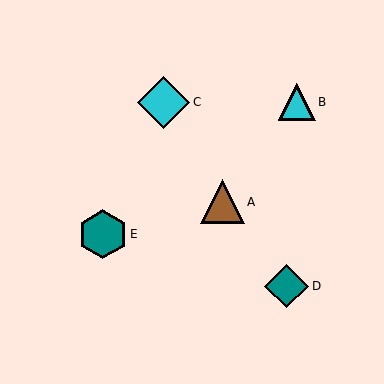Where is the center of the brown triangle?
The center of the brown triangle is at (222, 202).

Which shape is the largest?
The cyan diamond (labeled C) is the largest.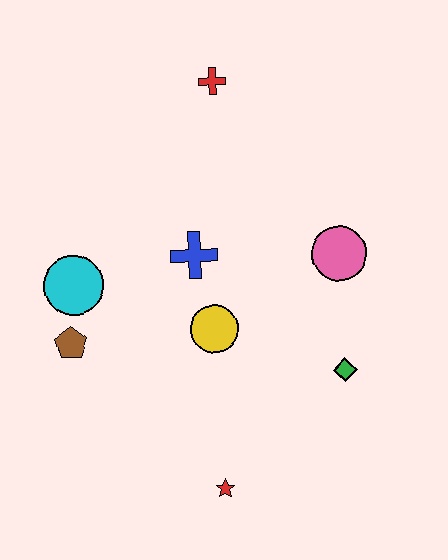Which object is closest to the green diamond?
The pink circle is closest to the green diamond.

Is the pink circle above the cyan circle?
Yes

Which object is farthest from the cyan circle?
The green diamond is farthest from the cyan circle.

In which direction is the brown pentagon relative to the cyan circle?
The brown pentagon is below the cyan circle.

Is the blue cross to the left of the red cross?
Yes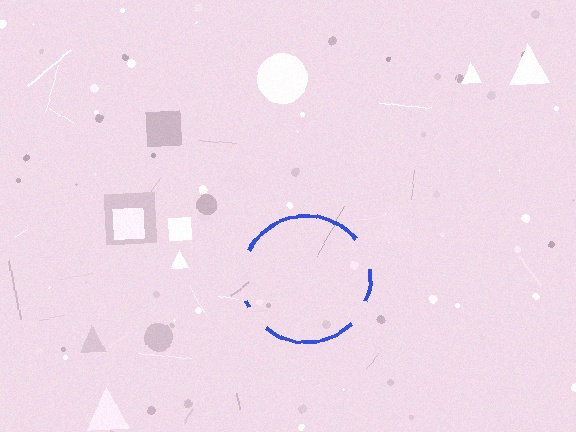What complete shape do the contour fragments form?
The contour fragments form a circle.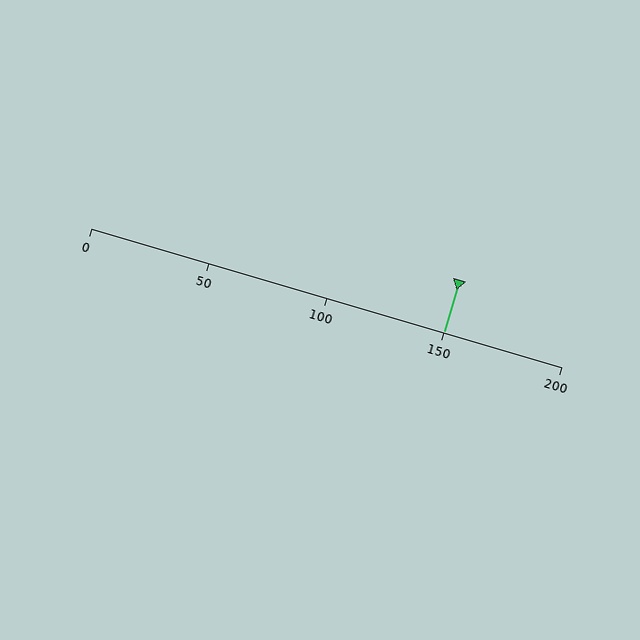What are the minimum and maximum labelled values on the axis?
The axis runs from 0 to 200.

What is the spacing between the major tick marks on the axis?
The major ticks are spaced 50 apart.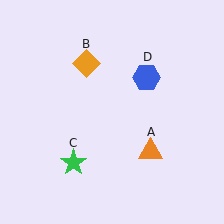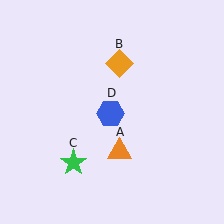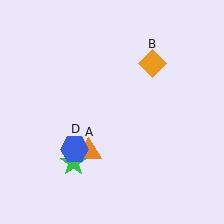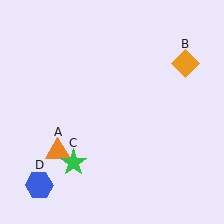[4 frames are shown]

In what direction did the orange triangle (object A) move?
The orange triangle (object A) moved left.